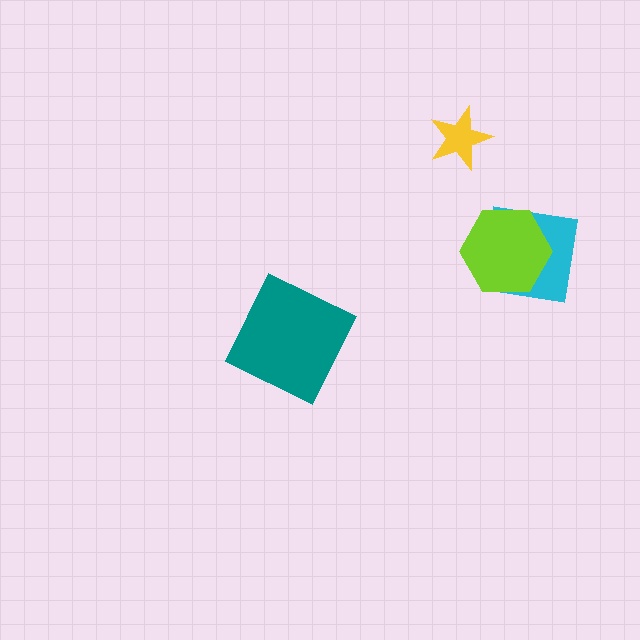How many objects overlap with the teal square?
0 objects overlap with the teal square.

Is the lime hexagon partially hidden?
No, no other shape covers it.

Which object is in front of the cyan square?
The lime hexagon is in front of the cyan square.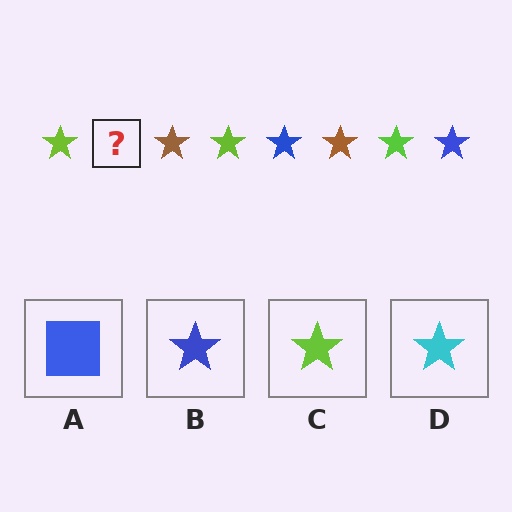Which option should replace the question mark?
Option B.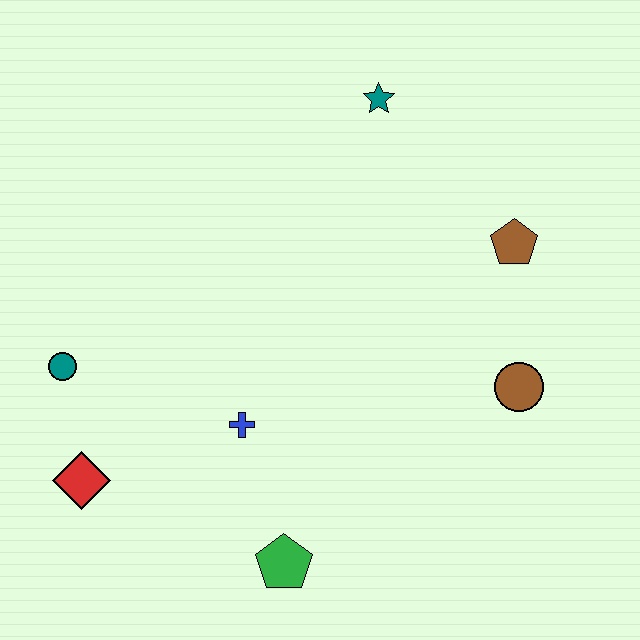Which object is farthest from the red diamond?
The brown pentagon is farthest from the red diamond.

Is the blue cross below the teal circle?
Yes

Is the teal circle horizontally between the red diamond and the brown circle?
No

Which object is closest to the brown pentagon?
The brown circle is closest to the brown pentagon.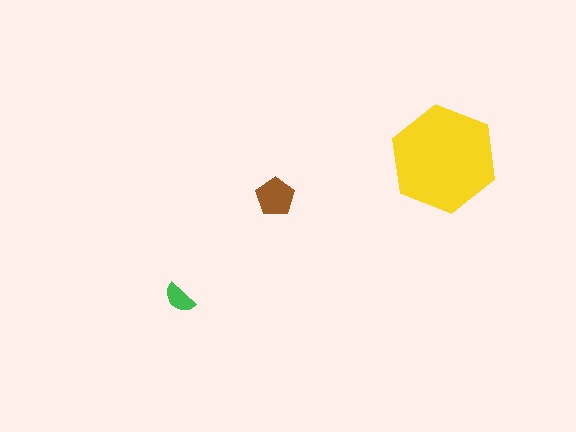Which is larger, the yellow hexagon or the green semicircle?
The yellow hexagon.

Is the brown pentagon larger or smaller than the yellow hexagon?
Smaller.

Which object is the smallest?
The green semicircle.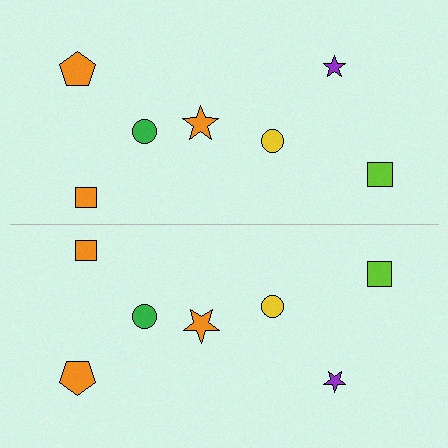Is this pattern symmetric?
Yes, this pattern has bilateral (reflection) symmetry.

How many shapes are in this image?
There are 14 shapes in this image.